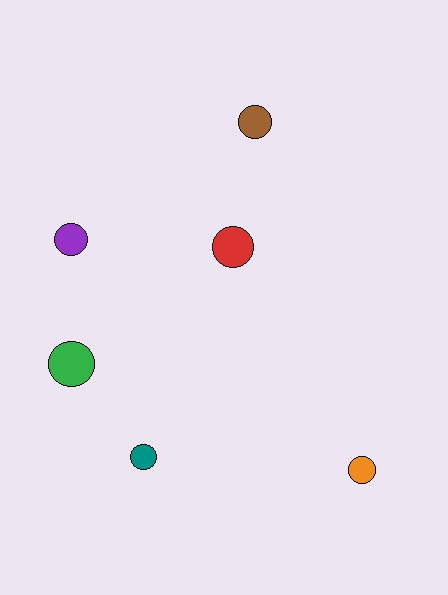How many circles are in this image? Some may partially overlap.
There are 6 circles.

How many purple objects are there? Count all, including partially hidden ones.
There is 1 purple object.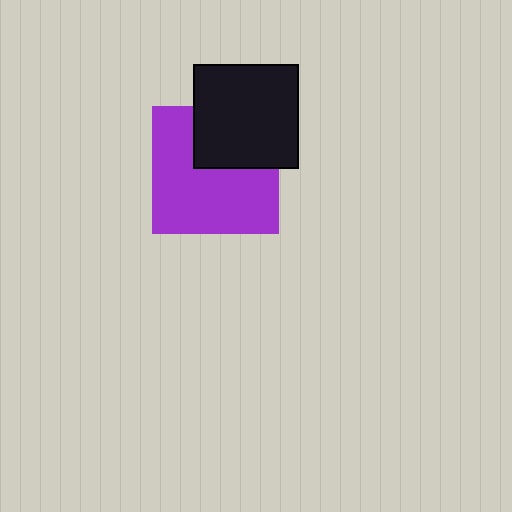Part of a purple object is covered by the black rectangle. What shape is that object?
It is a square.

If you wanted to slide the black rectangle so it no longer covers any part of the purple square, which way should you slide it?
Slide it up — that is the most direct way to separate the two shapes.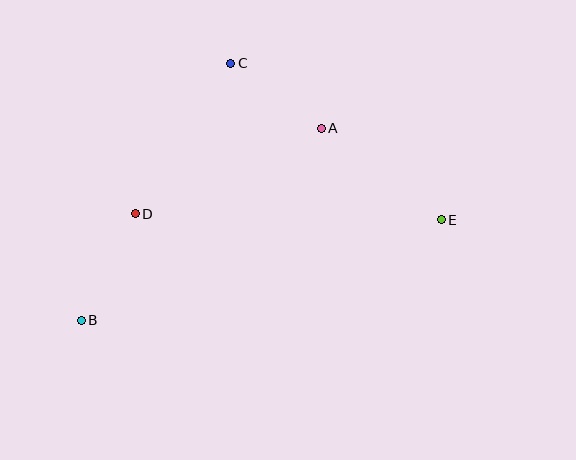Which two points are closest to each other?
Points A and C are closest to each other.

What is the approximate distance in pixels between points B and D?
The distance between B and D is approximately 119 pixels.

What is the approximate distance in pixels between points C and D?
The distance between C and D is approximately 178 pixels.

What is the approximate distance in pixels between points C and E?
The distance between C and E is approximately 262 pixels.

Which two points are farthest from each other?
Points B and E are farthest from each other.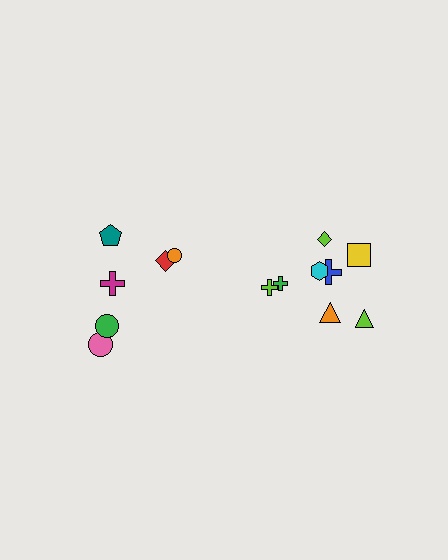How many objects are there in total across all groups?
There are 14 objects.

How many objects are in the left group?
There are 6 objects.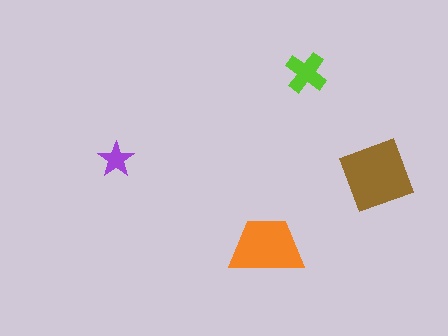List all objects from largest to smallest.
The brown diamond, the orange trapezoid, the lime cross, the purple star.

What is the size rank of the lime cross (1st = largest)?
3rd.